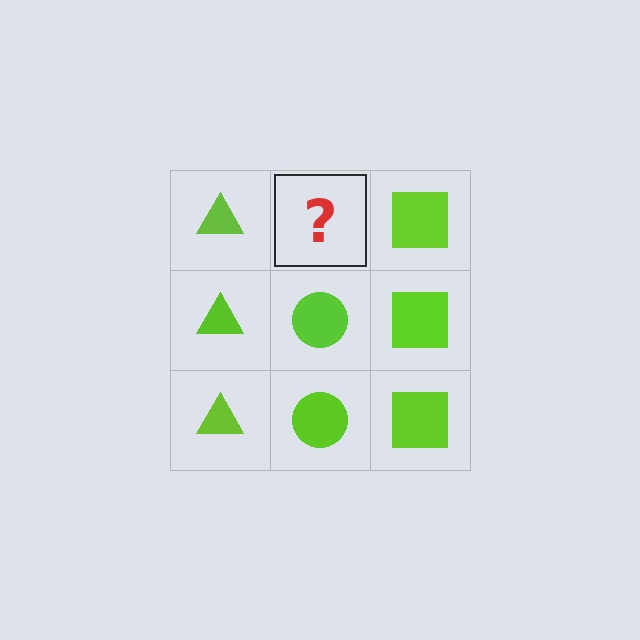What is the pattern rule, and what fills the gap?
The rule is that each column has a consistent shape. The gap should be filled with a lime circle.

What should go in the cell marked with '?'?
The missing cell should contain a lime circle.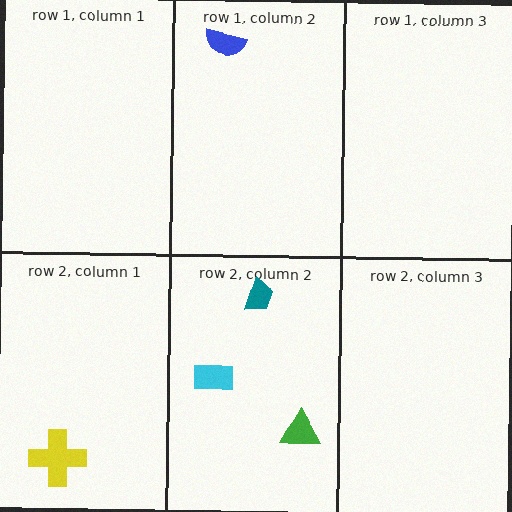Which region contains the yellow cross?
The row 2, column 1 region.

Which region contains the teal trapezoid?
The row 2, column 2 region.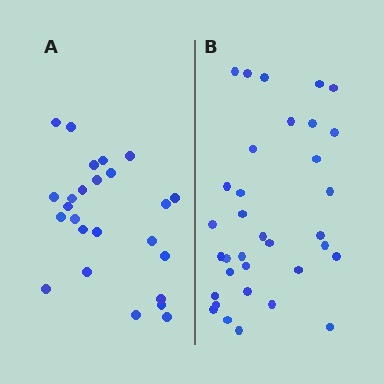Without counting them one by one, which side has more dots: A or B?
Region B (the right region) has more dots.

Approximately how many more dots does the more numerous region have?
Region B has roughly 8 or so more dots than region A.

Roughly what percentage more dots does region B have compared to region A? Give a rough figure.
About 35% more.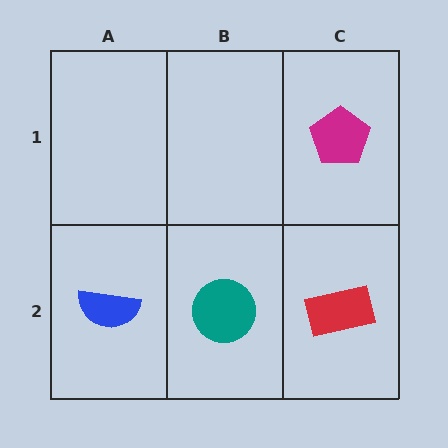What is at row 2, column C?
A red rectangle.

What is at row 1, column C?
A magenta pentagon.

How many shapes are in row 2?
3 shapes.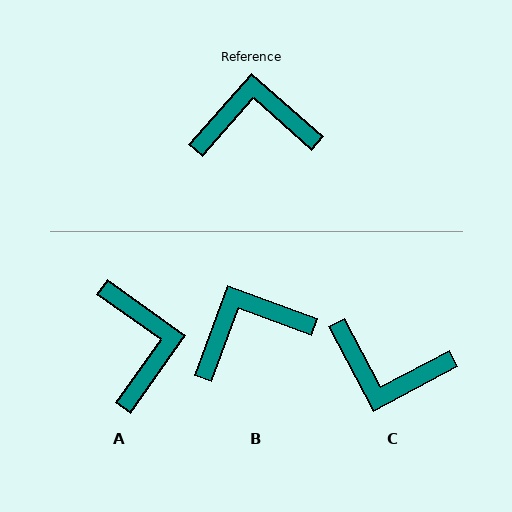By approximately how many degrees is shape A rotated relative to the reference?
Approximately 84 degrees clockwise.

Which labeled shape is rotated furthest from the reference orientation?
C, about 159 degrees away.